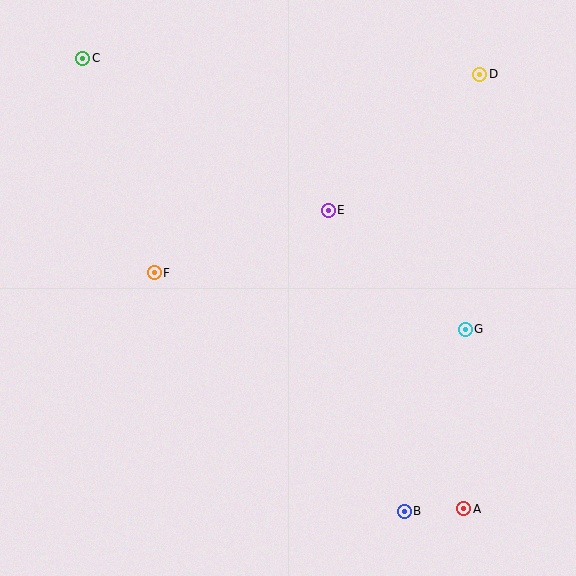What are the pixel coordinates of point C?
Point C is at (83, 58).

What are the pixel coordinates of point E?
Point E is at (328, 210).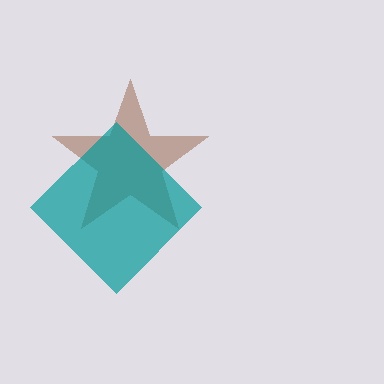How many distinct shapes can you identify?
There are 2 distinct shapes: a brown star, a teal diamond.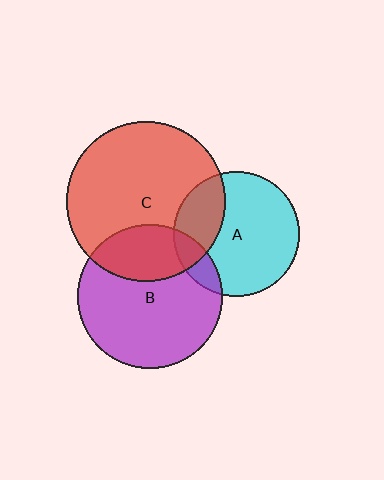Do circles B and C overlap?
Yes.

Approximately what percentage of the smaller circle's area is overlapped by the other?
Approximately 30%.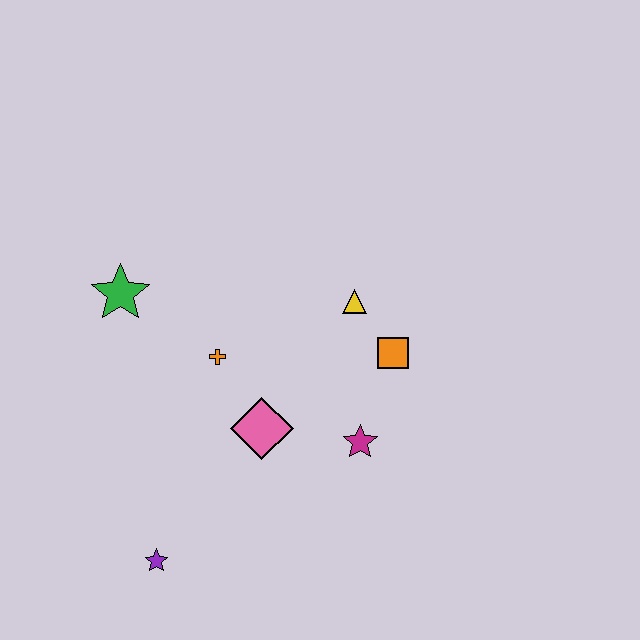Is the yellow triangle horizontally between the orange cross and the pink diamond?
No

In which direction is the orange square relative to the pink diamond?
The orange square is to the right of the pink diamond.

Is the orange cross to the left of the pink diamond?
Yes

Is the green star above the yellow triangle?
Yes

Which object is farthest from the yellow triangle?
The purple star is farthest from the yellow triangle.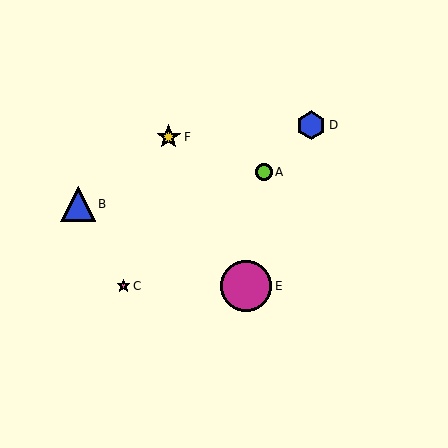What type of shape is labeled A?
Shape A is a lime circle.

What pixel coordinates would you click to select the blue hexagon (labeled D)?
Click at (311, 125) to select the blue hexagon D.